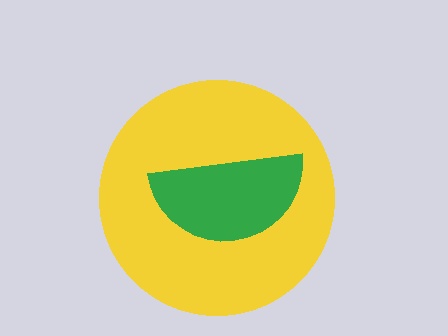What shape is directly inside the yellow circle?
The green semicircle.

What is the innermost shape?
The green semicircle.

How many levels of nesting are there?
2.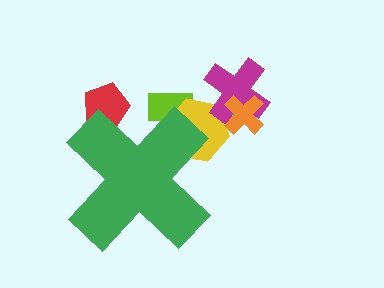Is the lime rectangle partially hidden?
Yes, the lime rectangle is partially hidden behind the green cross.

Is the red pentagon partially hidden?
Yes, the red pentagon is partially hidden behind the green cross.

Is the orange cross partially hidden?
No, the orange cross is fully visible.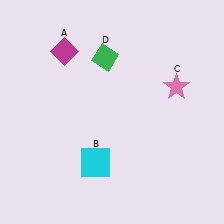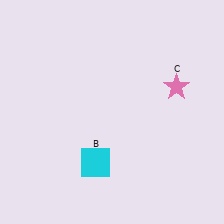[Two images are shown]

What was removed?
The magenta diamond (A), the green diamond (D) were removed in Image 2.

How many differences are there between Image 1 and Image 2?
There are 2 differences between the two images.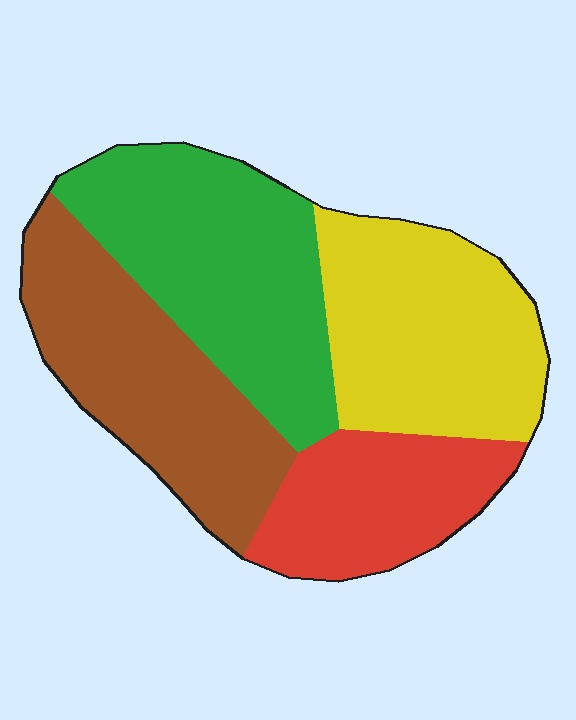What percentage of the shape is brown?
Brown covers around 25% of the shape.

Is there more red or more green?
Green.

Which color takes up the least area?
Red, at roughly 20%.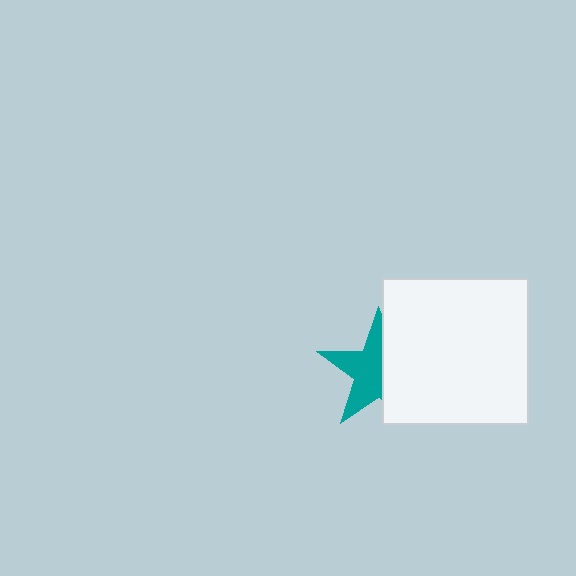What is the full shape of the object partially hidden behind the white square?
The partially hidden object is a teal star.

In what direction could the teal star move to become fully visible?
The teal star could move left. That would shift it out from behind the white square entirely.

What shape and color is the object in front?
The object in front is a white square.